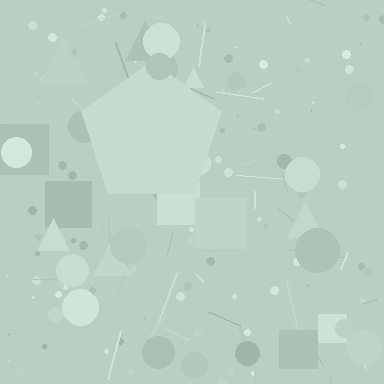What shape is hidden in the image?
A pentagon is hidden in the image.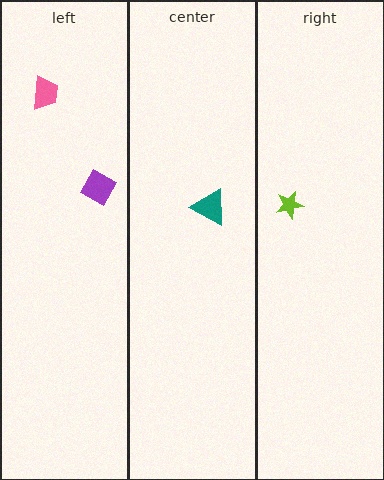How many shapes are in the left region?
2.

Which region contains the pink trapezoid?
The left region.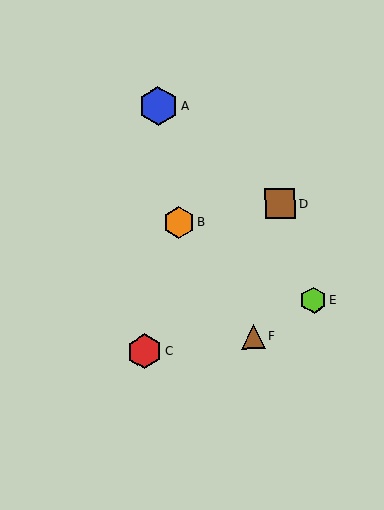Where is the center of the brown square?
The center of the brown square is at (280, 204).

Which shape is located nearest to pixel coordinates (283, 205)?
The brown square (labeled D) at (280, 204) is nearest to that location.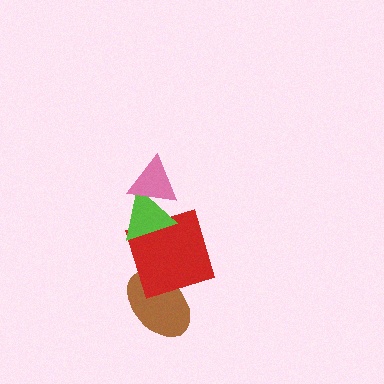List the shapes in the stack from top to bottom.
From top to bottom: the pink triangle, the lime triangle, the red square, the brown ellipse.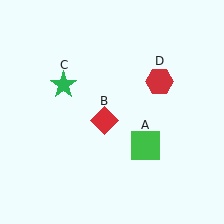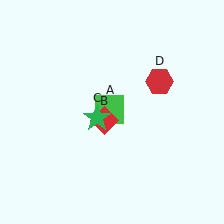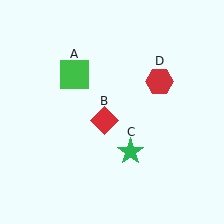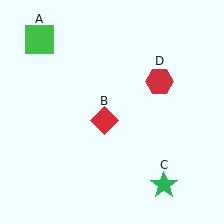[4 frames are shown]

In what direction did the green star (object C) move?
The green star (object C) moved down and to the right.